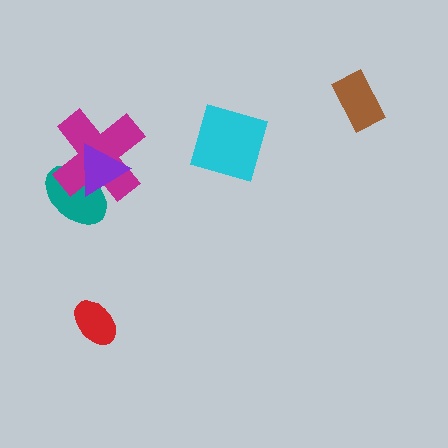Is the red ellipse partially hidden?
No, no other shape covers it.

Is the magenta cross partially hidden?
Yes, it is partially covered by another shape.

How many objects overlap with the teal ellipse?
2 objects overlap with the teal ellipse.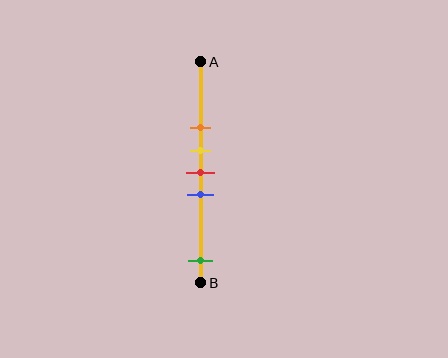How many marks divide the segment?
There are 5 marks dividing the segment.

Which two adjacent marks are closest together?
The yellow and red marks are the closest adjacent pair.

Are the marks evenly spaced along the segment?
No, the marks are not evenly spaced.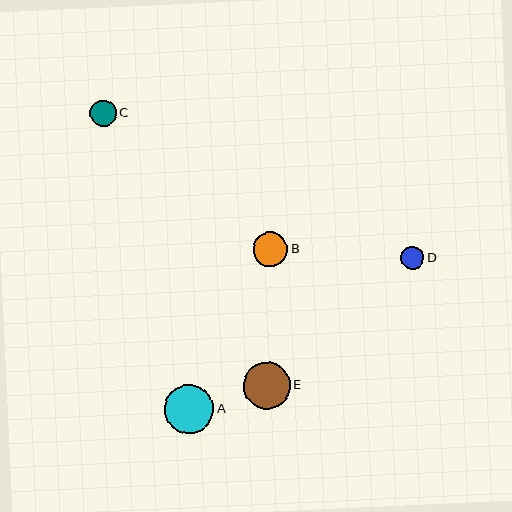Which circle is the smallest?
Circle D is the smallest with a size of approximately 23 pixels.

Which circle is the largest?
Circle A is the largest with a size of approximately 49 pixels.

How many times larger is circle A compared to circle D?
Circle A is approximately 2.1 times the size of circle D.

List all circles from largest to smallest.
From largest to smallest: A, E, B, C, D.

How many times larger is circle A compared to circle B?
Circle A is approximately 1.4 times the size of circle B.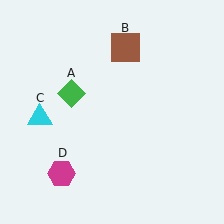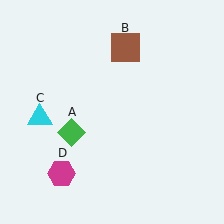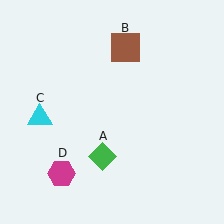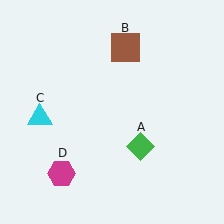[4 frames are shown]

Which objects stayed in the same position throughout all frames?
Brown square (object B) and cyan triangle (object C) and magenta hexagon (object D) remained stationary.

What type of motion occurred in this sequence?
The green diamond (object A) rotated counterclockwise around the center of the scene.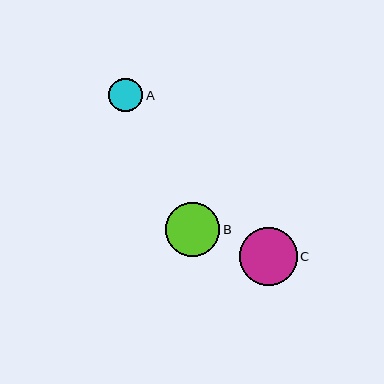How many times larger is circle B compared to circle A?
Circle B is approximately 1.6 times the size of circle A.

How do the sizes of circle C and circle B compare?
Circle C and circle B are approximately the same size.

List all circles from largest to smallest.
From largest to smallest: C, B, A.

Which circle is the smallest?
Circle A is the smallest with a size of approximately 34 pixels.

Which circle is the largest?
Circle C is the largest with a size of approximately 58 pixels.